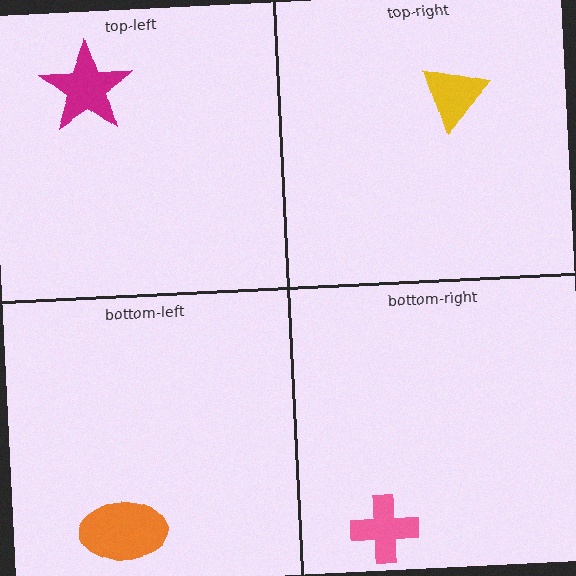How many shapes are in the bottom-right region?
1.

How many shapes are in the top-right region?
1.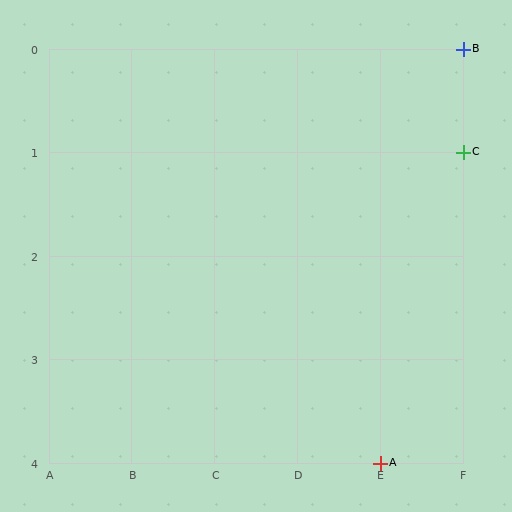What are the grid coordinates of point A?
Point A is at grid coordinates (E, 4).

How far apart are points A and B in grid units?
Points A and B are 1 column and 4 rows apart (about 4.1 grid units diagonally).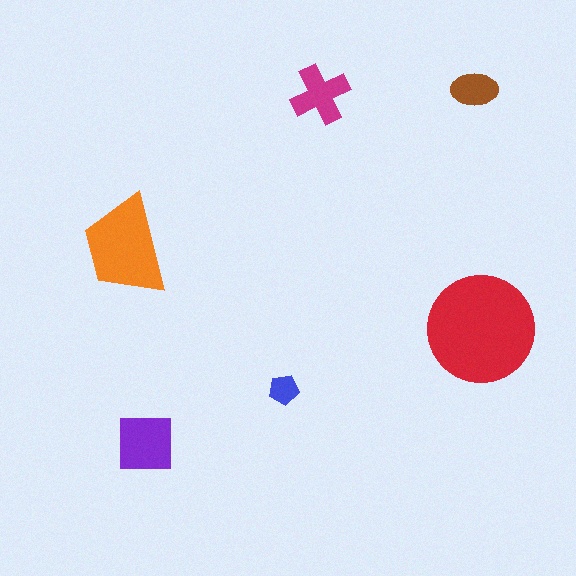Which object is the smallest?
The blue pentagon.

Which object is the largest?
The red circle.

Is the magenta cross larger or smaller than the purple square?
Smaller.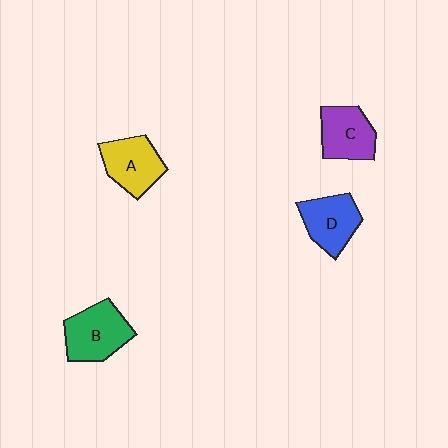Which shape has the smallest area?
Shape C (purple).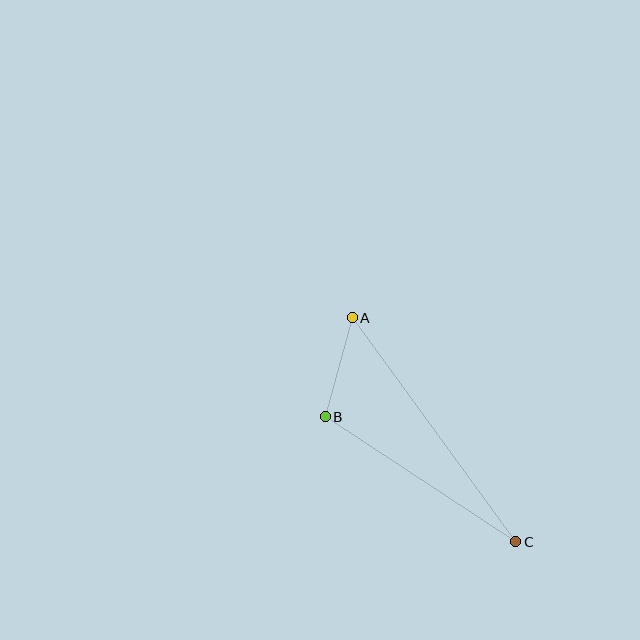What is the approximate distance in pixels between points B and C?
The distance between B and C is approximately 228 pixels.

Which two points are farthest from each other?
Points A and C are farthest from each other.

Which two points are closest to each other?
Points A and B are closest to each other.